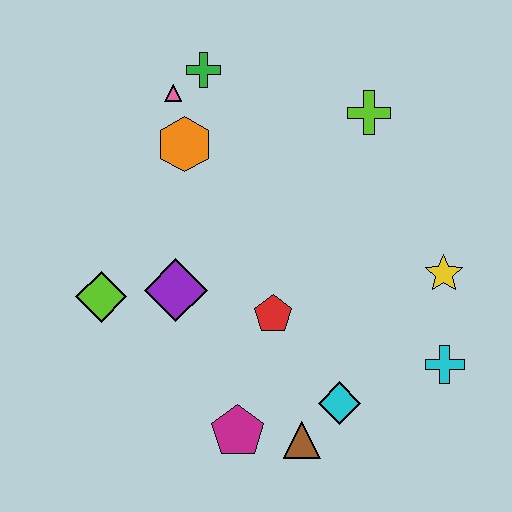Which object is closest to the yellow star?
The cyan cross is closest to the yellow star.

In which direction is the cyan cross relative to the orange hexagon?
The cyan cross is to the right of the orange hexagon.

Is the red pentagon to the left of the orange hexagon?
No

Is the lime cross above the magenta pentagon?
Yes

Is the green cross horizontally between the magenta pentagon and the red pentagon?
No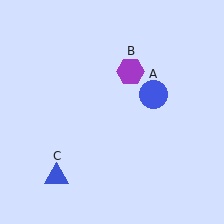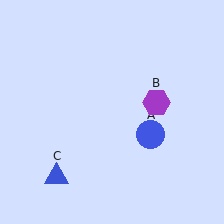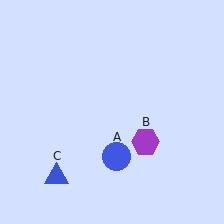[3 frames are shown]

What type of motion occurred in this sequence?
The blue circle (object A), purple hexagon (object B) rotated clockwise around the center of the scene.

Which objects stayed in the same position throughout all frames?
Blue triangle (object C) remained stationary.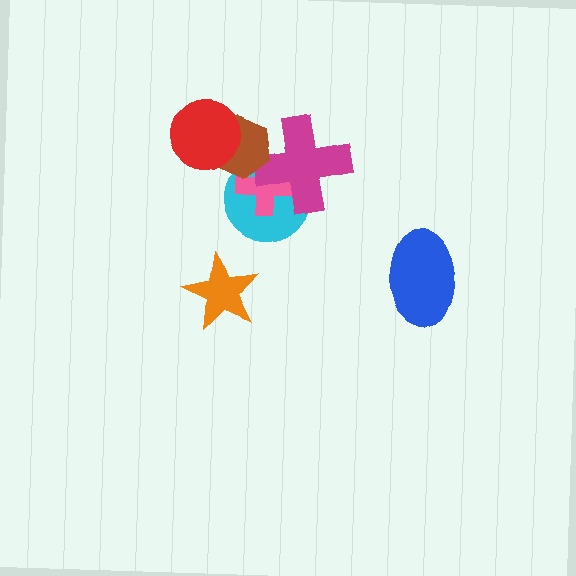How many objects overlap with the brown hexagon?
4 objects overlap with the brown hexagon.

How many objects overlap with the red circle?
1 object overlaps with the red circle.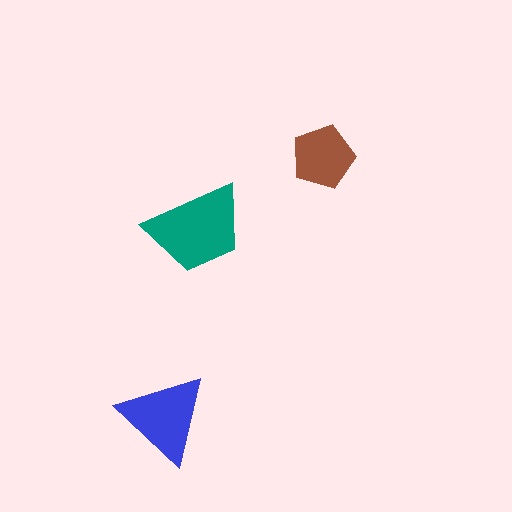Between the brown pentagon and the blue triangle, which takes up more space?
The blue triangle.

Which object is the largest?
The teal trapezoid.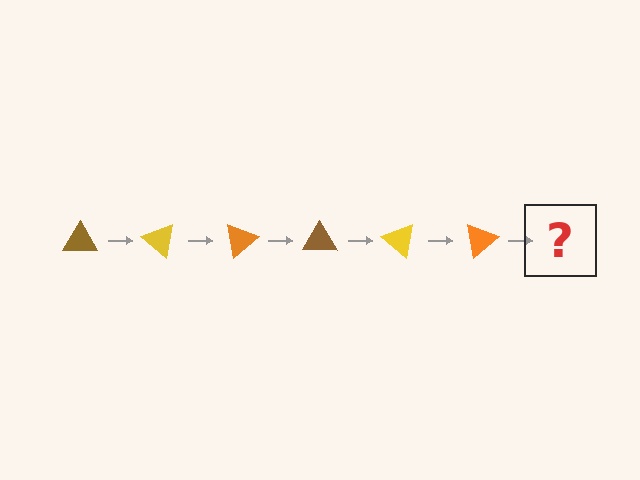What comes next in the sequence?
The next element should be a brown triangle, rotated 240 degrees from the start.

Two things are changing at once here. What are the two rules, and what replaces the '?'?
The two rules are that it rotates 40 degrees each step and the color cycles through brown, yellow, and orange. The '?' should be a brown triangle, rotated 240 degrees from the start.